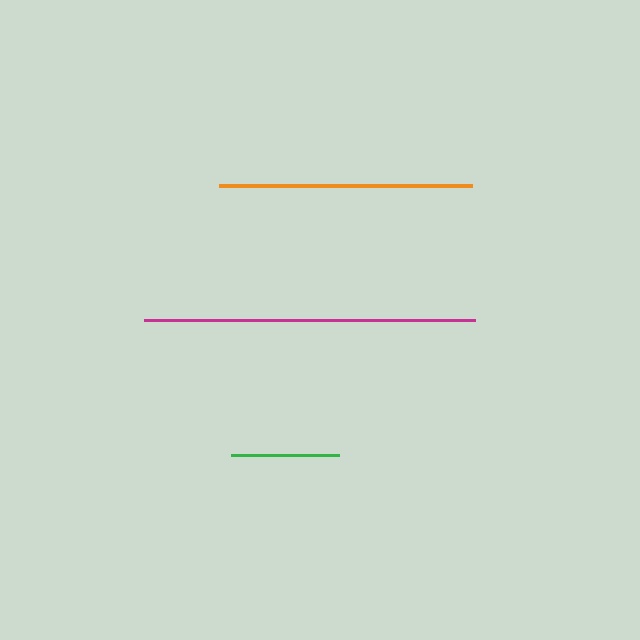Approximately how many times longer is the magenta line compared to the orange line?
The magenta line is approximately 1.3 times the length of the orange line.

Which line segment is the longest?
The magenta line is the longest at approximately 331 pixels.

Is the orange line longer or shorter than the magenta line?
The magenta line is longer than the orange line.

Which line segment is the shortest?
The green line is the shortest at approximately 108 pixels.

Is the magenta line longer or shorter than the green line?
The magenta line is longer than the green line.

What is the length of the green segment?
The green segment is approximately 108 pixels long.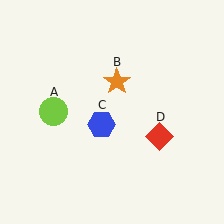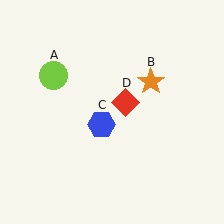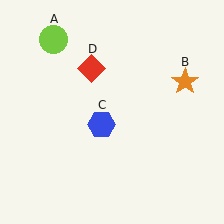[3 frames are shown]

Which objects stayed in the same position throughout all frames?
Blue hexagon (object C) remained stationary.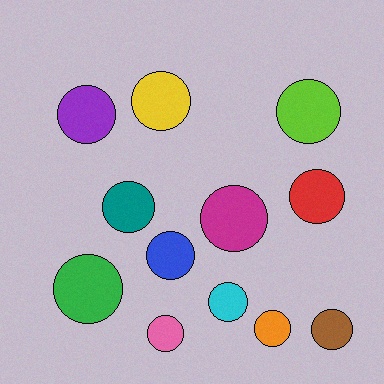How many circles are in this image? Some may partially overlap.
There are 12 circles.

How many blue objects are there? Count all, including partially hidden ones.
There is 1 blue object.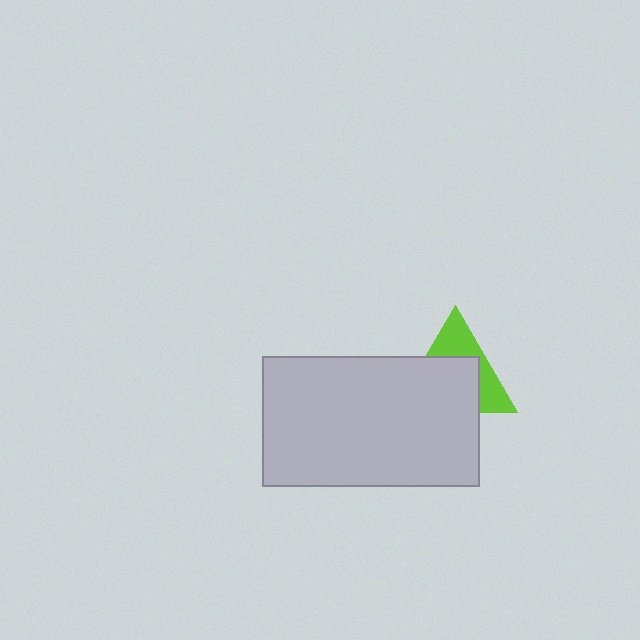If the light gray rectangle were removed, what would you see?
You would see the complete lime triangle.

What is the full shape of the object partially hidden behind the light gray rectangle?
The partially hidden object is a lime triangle.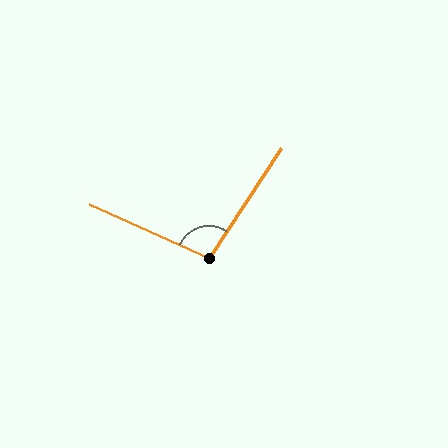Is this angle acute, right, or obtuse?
It is obtuse.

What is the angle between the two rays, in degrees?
Approximately 99 degrees.